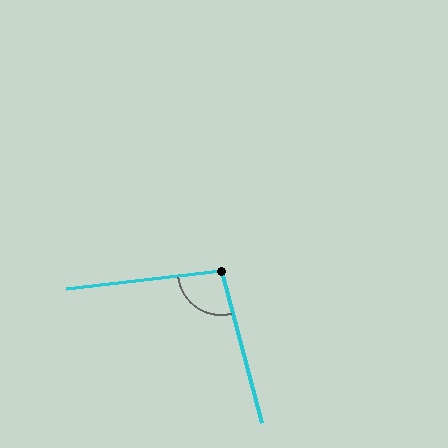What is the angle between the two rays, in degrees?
Approximately 98 degrees.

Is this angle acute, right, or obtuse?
It is obtuse.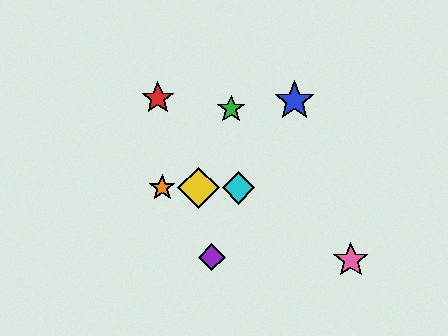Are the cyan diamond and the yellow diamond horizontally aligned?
Yes, both are at y≈188.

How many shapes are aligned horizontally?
3 shapes (the yellow diamond, the orange star, the cyan diamond) are aligned horizontally.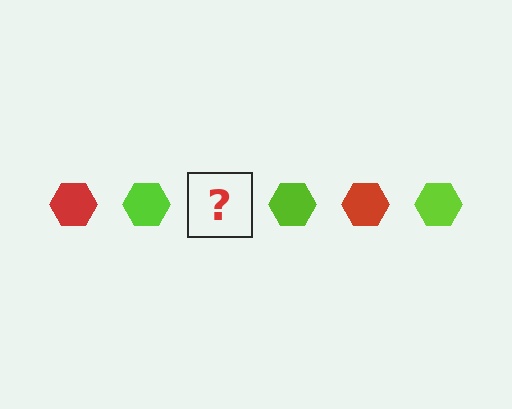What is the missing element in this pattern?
The missing element is a red hexagon.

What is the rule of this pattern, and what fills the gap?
The rule is that the pattern cycles through red, lime hexagons. The gap should be filled with a red hexagon.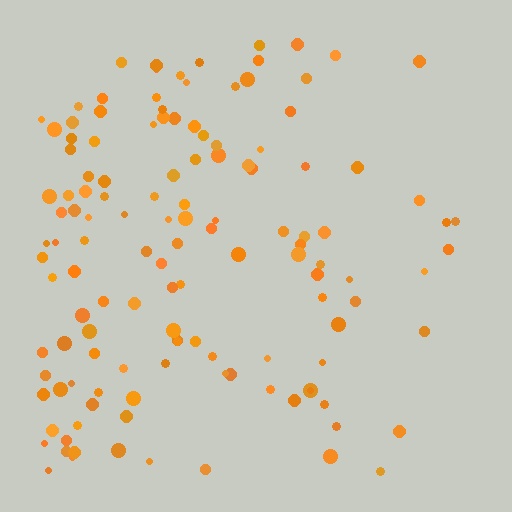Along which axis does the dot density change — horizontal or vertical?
Horizontal.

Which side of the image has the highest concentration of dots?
The left.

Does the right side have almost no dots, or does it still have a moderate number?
Still a moderate number, just noticeably fewer than the left.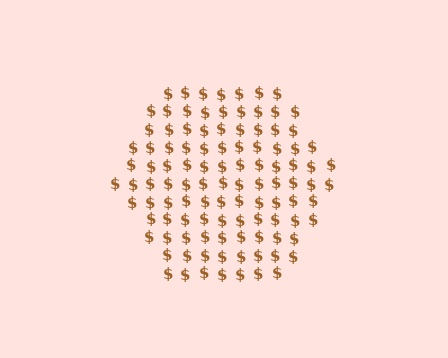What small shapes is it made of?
It is made of small dollar signs.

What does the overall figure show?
The overall figure shows a hexagon.